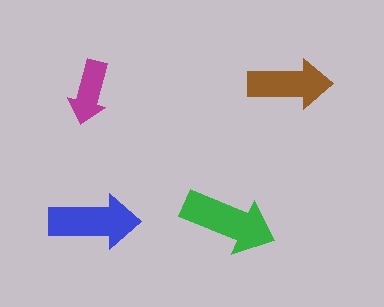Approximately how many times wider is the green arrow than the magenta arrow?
About 1.5 times wider.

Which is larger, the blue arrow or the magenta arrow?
The blue one.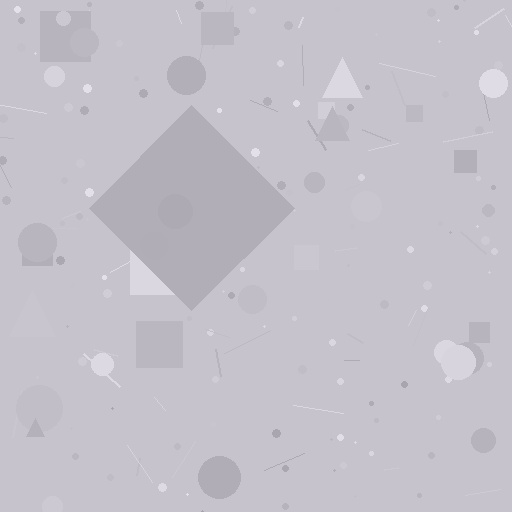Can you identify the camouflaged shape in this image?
The camouflaged shape is a diamond.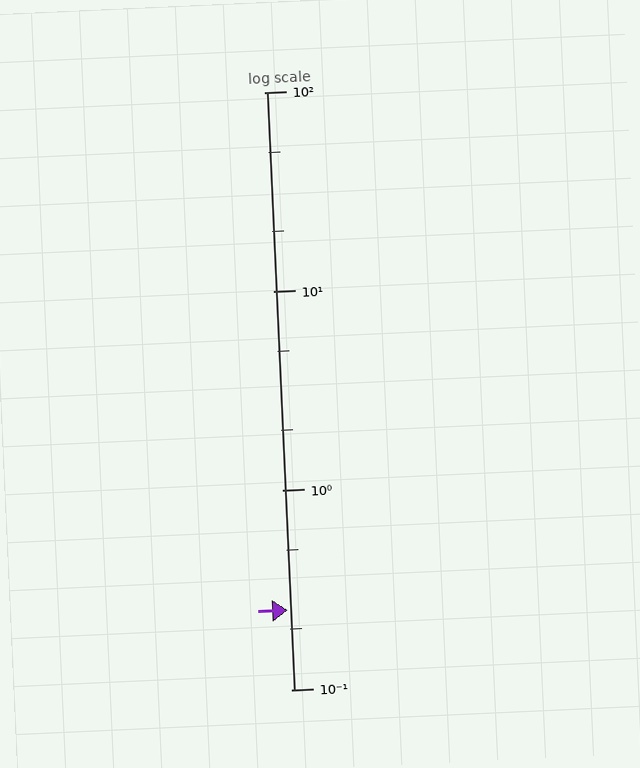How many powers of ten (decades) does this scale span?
The scale spans 3 decades, from 0.1 to 100.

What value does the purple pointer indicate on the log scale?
The pointer indicates approximately 0.25.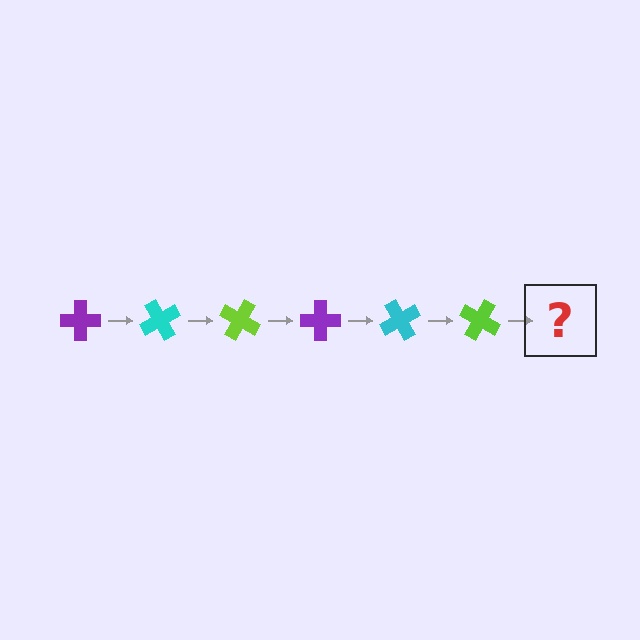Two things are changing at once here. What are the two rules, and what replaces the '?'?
The two rules are that it rotates 60 degrees each step and the color cycles through purple, cyan, and lime. The '?' should be a purple cross, rotated 360 degrees from the start.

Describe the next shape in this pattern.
It should be a purple cross, rotated 360 degrees from the start.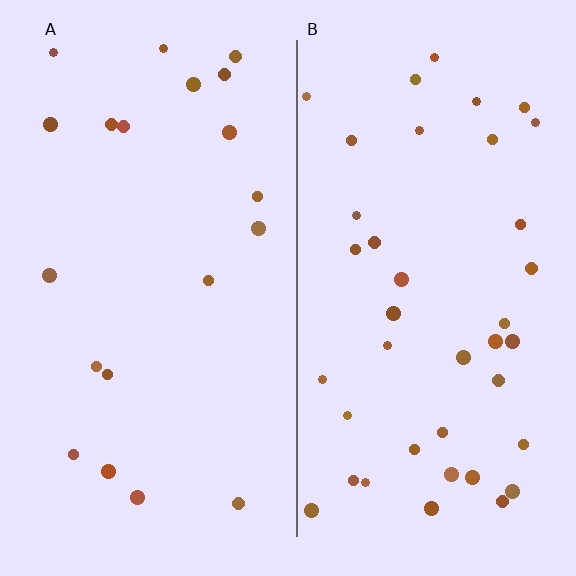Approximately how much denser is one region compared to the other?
Approximately 2.0× — region B over region A.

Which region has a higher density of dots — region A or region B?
B (the right).